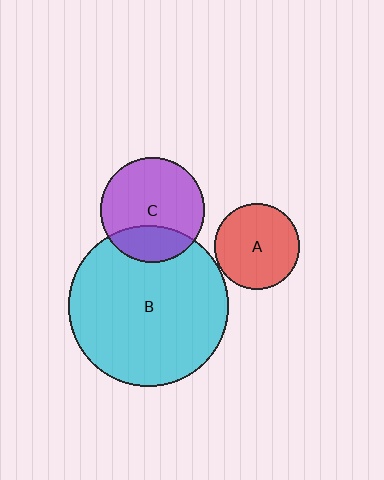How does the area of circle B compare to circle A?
Approximately 3.6 times.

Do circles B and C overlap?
Yes.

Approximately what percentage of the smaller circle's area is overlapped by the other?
Approximately 25%.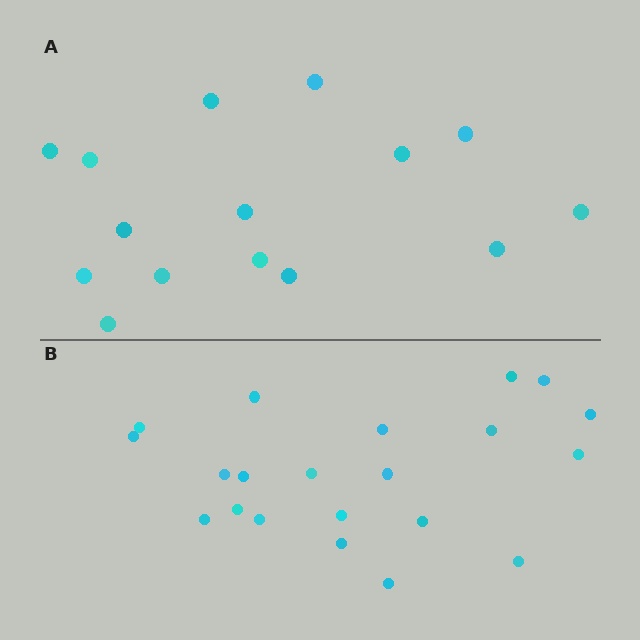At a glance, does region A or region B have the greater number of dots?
Region B (the bottom region) has more dots.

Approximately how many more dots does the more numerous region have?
Region B has about 6 more dots than region A.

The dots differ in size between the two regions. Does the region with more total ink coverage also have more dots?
No. Region A has more total ink coverage because its dots are larger, but region B actually contains more individual dots. Total area can be misleading — the number of items is what matters here.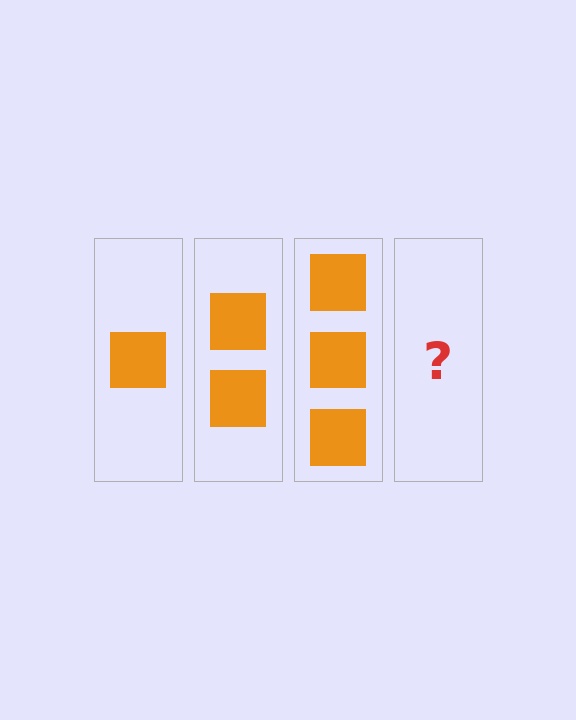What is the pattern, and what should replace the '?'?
The pattern is that each step adds one more square. The '?' should be 4 squares.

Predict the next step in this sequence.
The next step is 4 squares.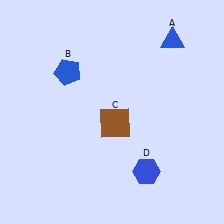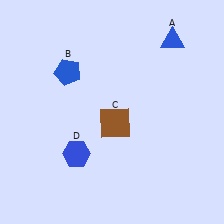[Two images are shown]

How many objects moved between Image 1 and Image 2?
1 object moved between the two images.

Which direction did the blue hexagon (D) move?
The blue hexagon (D) moved left.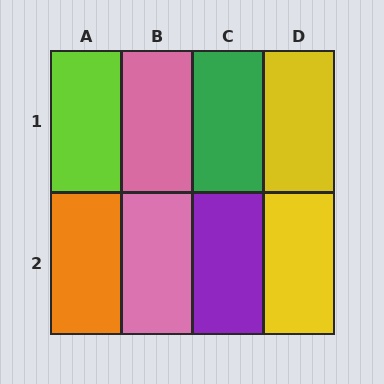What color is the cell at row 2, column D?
Yellow.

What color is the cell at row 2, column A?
Orange.